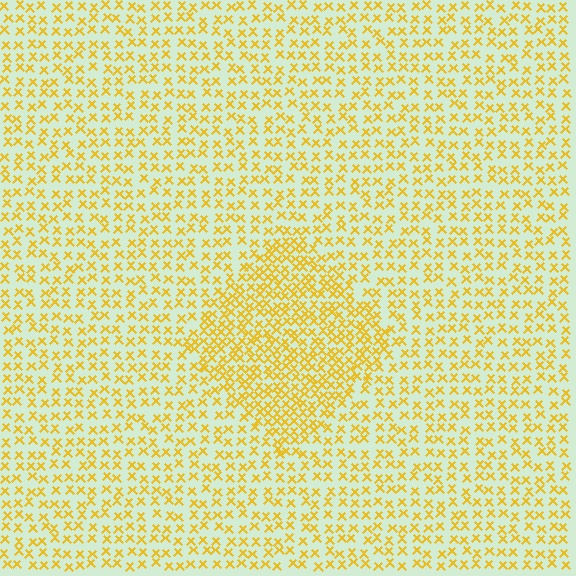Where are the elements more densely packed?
The elements are more densely packed inside the diamond boundary.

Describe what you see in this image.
The image contains small yellow elements arranged at two different densities. A diamond-shaped region is visible where the elements are more densely packed than the surrounding area.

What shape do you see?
I see a diamond.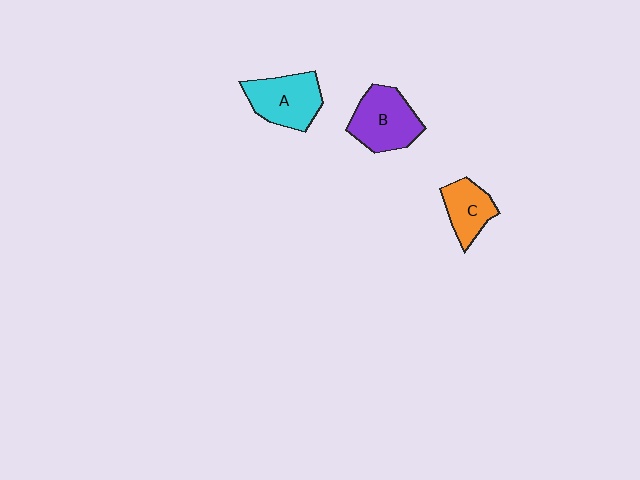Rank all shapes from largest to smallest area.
From largest to smallest: B (purple), A (cyan), C (orange).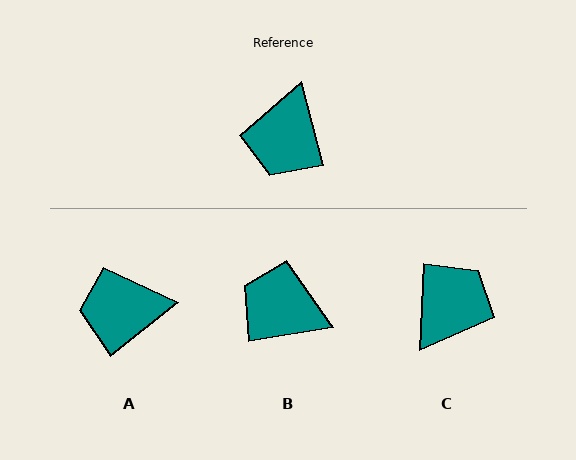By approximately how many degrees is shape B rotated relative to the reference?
Approximately 96 degrees clockwise.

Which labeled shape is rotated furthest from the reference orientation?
C, about 162 degrees away.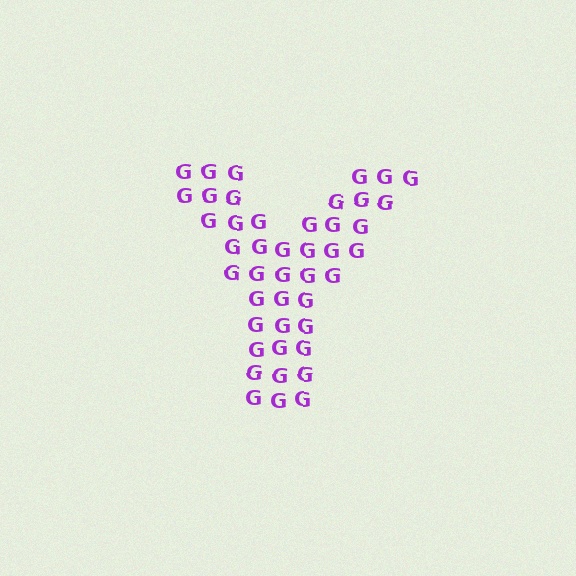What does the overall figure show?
The overall figure shows the letter Y.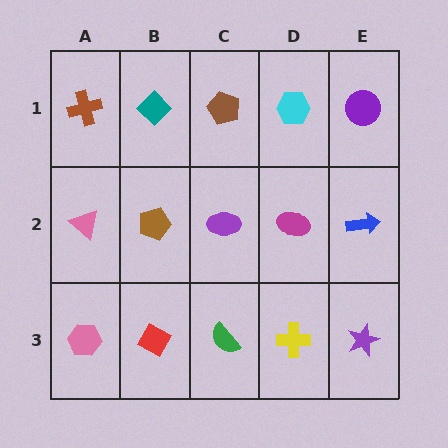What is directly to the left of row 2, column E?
A magenta ellipse.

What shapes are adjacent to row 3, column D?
A magenta ellipse (row 2, column D), a green semicircle (row 3, column C), a purple star (row 3, column E).